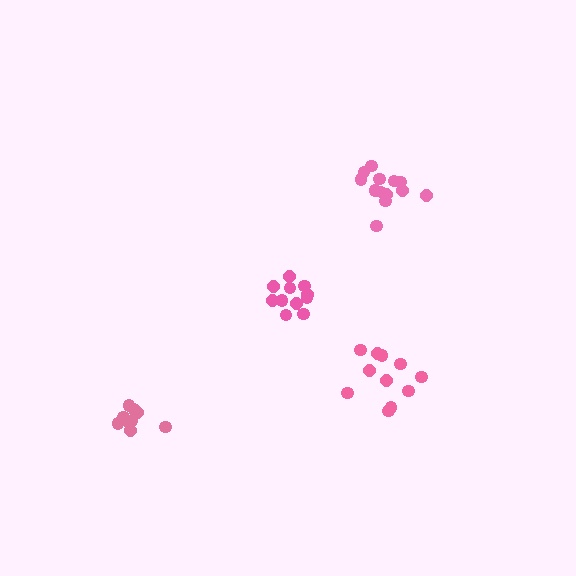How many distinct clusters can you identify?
There are 4 distinct clusters.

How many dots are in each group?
Group 1: 13 dots, Group 2: 11 dots, Group 3: 9 dots, Group 4: 11 dots (44 total).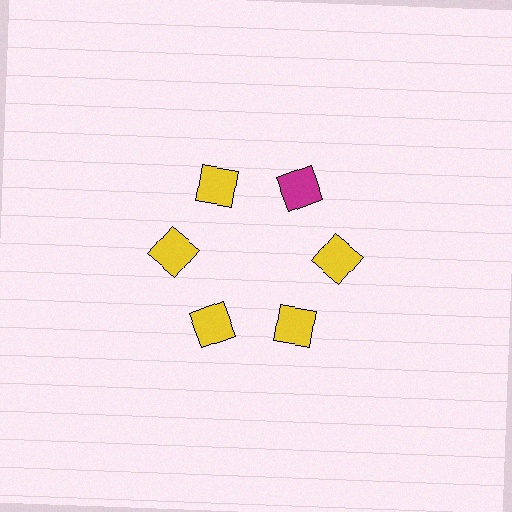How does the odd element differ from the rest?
It has a different color: magenta instead of yellow.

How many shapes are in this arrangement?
There are 6 shapes arranged in a ring pattern.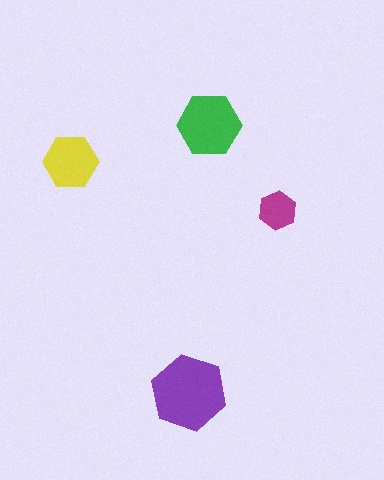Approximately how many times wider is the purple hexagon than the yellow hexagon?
About 1.5 times wider.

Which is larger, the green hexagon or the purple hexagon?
The purple one.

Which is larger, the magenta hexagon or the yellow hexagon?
The yellow one.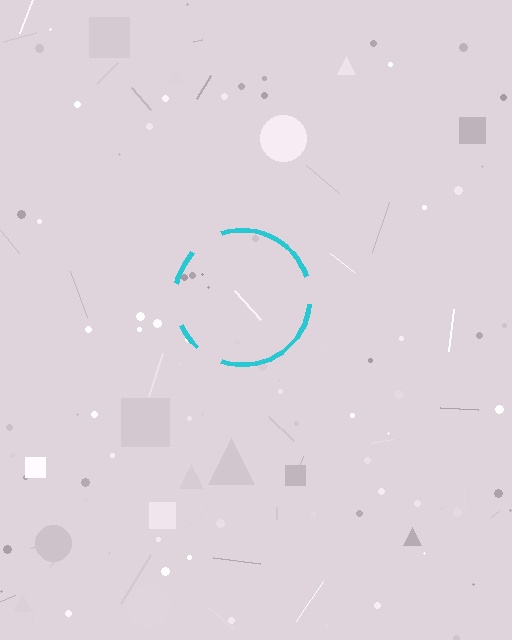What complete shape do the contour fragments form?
The contour fragments form a circle.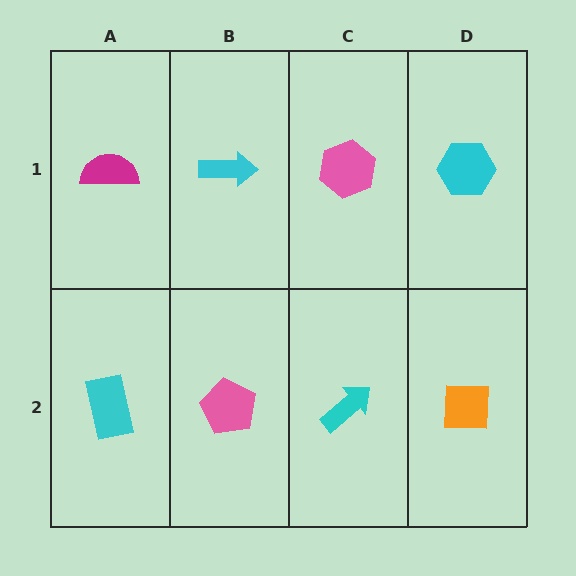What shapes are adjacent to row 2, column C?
A pink hexagon (row 1, column C), a pink pentagon (row 2, column B), an orange square (row 2, column D).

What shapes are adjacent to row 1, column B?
A pink pentagon (row 2, column B), a magenta semicircle (row 1, column A), a pink hexagon (row 1, column C).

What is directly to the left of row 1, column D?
A pink hexagon.